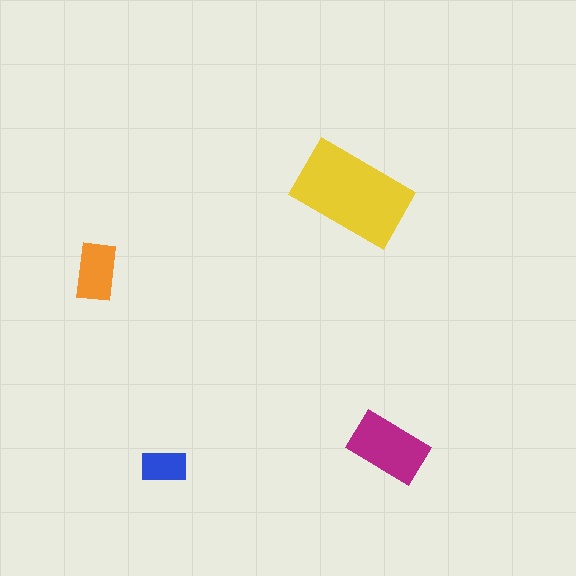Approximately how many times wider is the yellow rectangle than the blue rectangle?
About 2.5 times wider.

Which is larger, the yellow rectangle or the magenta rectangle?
The yellow one.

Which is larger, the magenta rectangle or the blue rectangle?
The magenta one.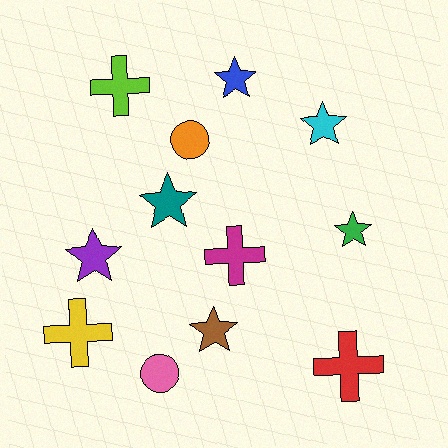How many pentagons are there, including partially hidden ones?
There are no pentagons.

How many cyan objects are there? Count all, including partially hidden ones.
There is 1 cyan object.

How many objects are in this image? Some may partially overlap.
There are 12 objects.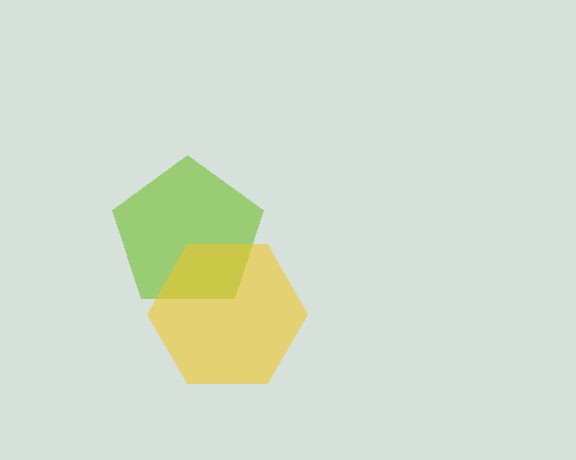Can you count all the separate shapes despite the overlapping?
Yes, there are 2 separate shapes.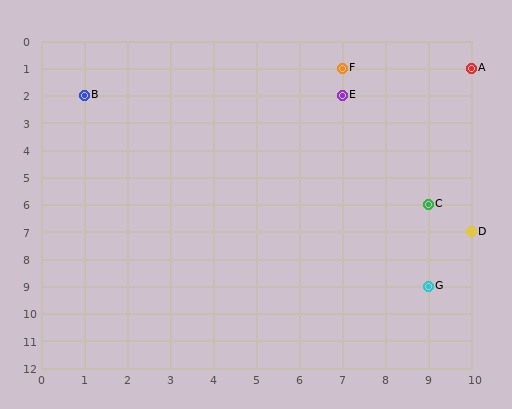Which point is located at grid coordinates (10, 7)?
Point D is at (10, 7).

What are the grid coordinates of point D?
Point D is at grid coordinates (10, 7).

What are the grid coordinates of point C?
Point C is at grid coordinates (9, 6).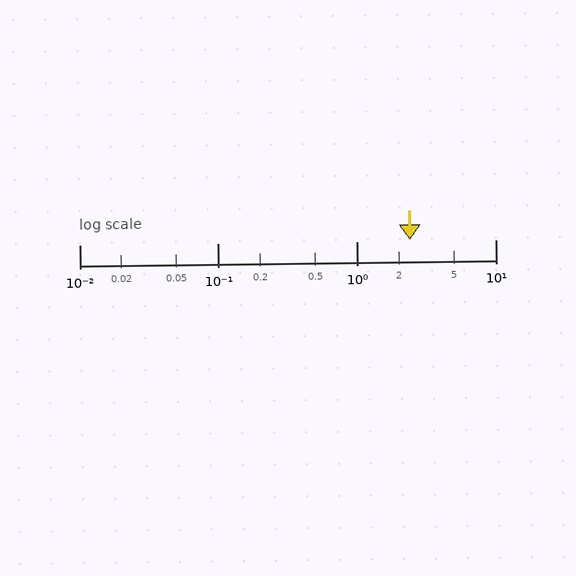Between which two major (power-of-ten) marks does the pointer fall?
The pointer is between 1 and 10.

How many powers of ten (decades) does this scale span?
The scale spans 3 decades, from 0.01 to 10.